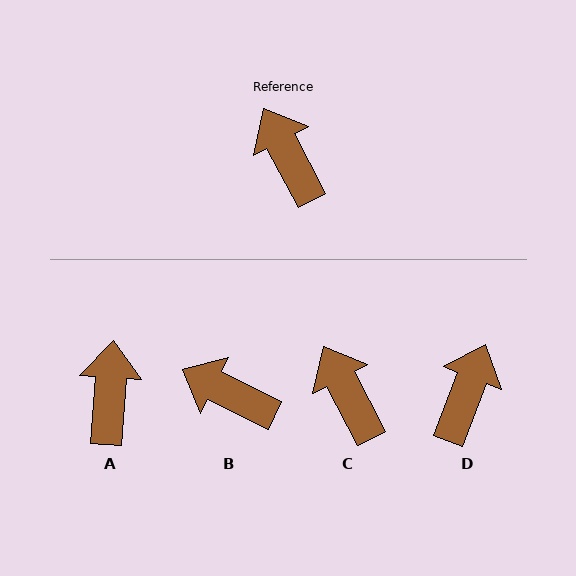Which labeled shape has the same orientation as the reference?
C.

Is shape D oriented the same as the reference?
No, it is off by about 49 degrees.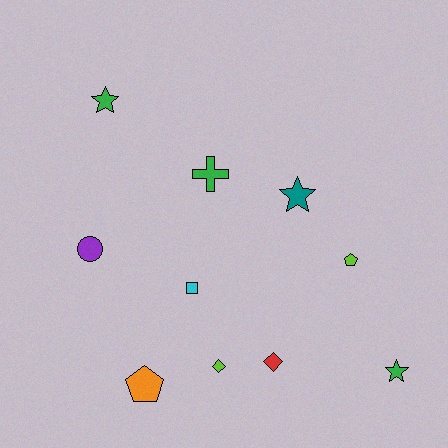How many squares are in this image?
There is 1 square.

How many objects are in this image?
There are 10 objects.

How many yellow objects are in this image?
There are no yellow objects.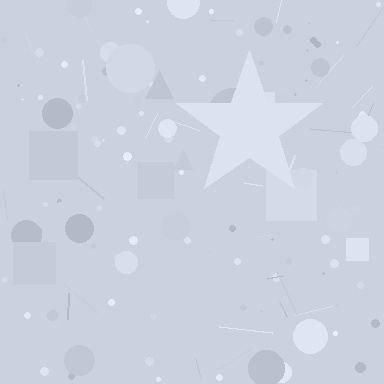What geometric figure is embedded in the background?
A star is embedded in the background.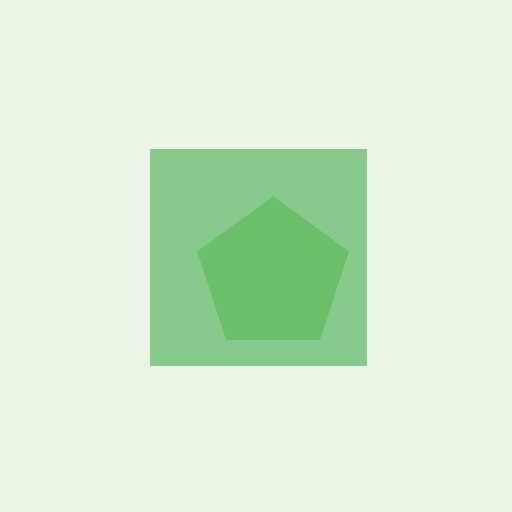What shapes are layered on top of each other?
The layered shapes are: a lime pentagon, a green square.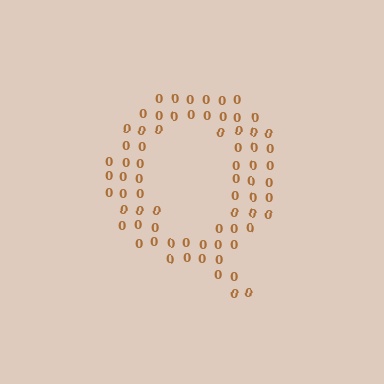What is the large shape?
The large shape is the letter Q.